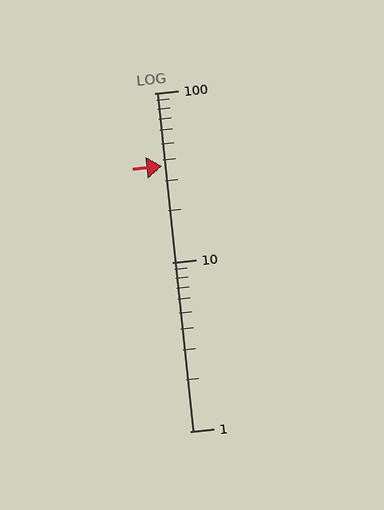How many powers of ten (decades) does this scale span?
The scale spans 2 decades, from 1 to 100.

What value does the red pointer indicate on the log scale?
The pointer indicates approximately 37.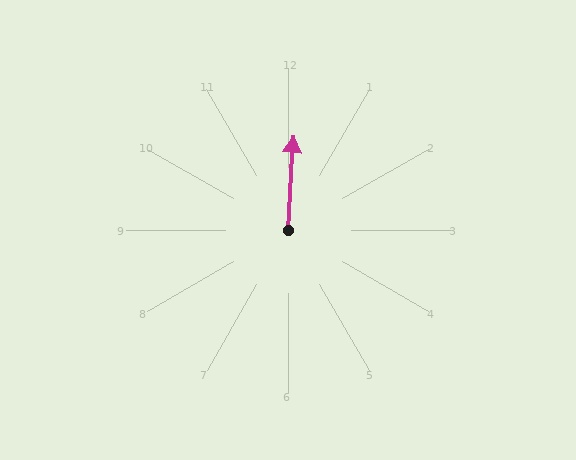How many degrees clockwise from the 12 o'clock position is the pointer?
Approximately 3 degrees.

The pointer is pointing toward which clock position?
Roughly 12 o'clock.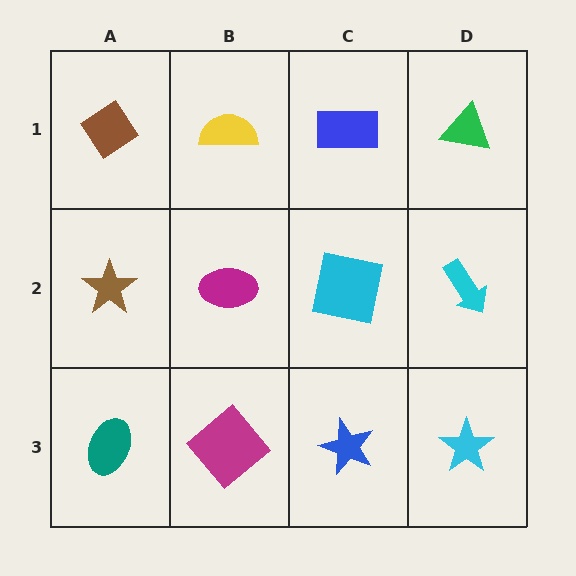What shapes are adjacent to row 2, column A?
A brown diamond (row 1, column A), a teal ellipse (row 3, column A), a magenta ellipse (row 2, column B).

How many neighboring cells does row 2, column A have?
3.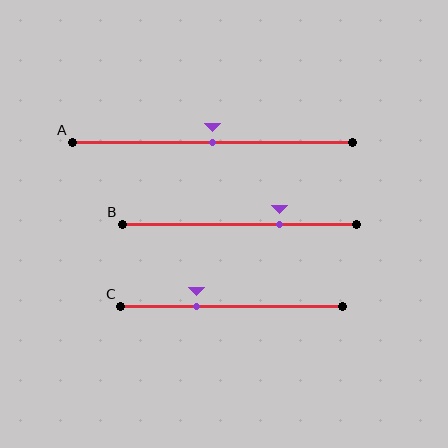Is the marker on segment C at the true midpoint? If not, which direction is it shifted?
No, the marker on segment C is shifted to the left by about 16% of the segment length.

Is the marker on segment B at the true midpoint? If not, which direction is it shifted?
No, the marker on segment B is shifted to the right by about 17% of the segment length.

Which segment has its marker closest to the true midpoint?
Segment A has its marker closest to the true midpoint.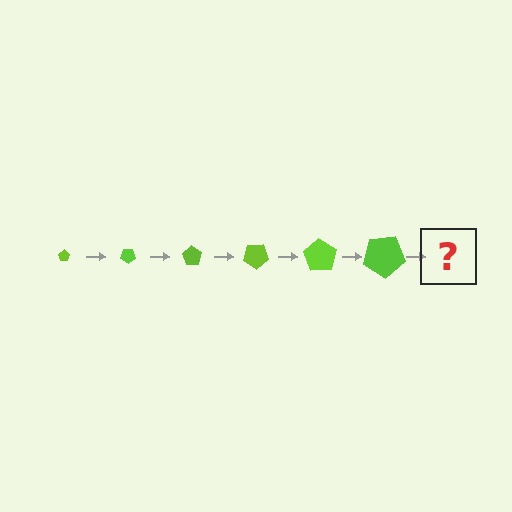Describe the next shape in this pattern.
It should be a pentagon, larger than the previous one and rotated 210 degrees from the start.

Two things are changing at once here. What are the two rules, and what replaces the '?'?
The two rules are that the pentagon grows larger each step and it rotates 35 degrees each step. The '?' should be a pentagon, larger than the previous one and rotated 210 degrees from the start.